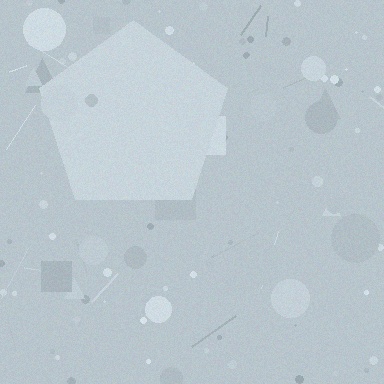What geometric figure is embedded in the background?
A pentagon is embedded in the background.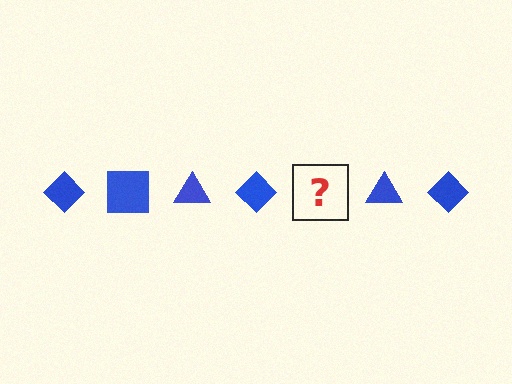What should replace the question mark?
The question mark should be replaced with a blue square.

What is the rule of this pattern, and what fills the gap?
The rule is that the pattern cycles through diamond, square, triangle shapes in blue. The gap should be filled with a blue square.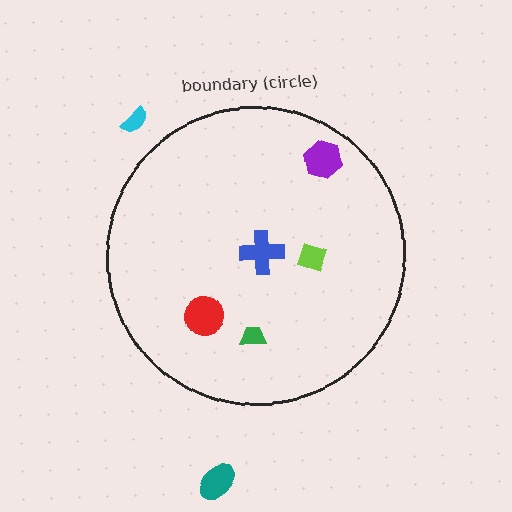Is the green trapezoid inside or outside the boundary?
Inside.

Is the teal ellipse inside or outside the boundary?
Outside.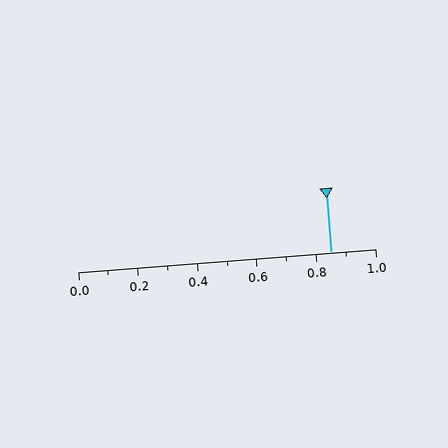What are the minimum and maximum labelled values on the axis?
The axis runs from 0.0 to 1.0.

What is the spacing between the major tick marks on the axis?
The major ticks are spaced 0.2 apart.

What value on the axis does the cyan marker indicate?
The marker indicates approximately 0.85.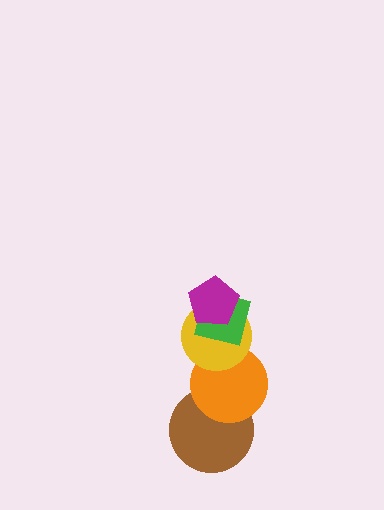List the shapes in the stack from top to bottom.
From top to bottom: the magenta pentagon, the green square, the yellow circle, the orange circle, the brown circle.